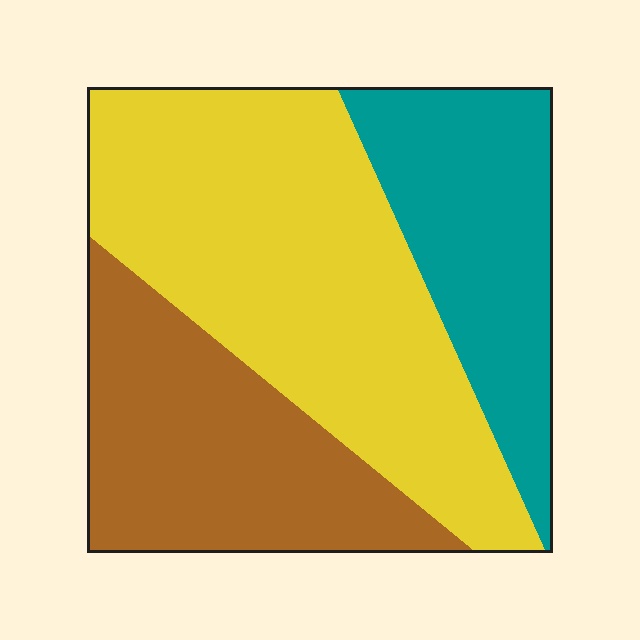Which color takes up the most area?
Yellow, at roughly 45%.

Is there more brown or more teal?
Brown.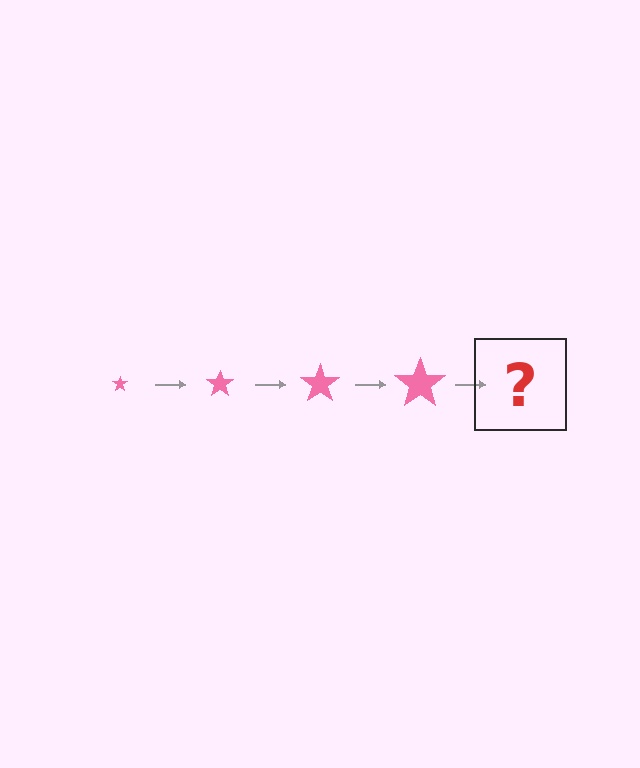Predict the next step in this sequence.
The next step is a pink star, larger than the previous one.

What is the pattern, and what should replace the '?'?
The pattern is that the star gets progressively larger each step. The '?' should be a pink star, larger than the previous one.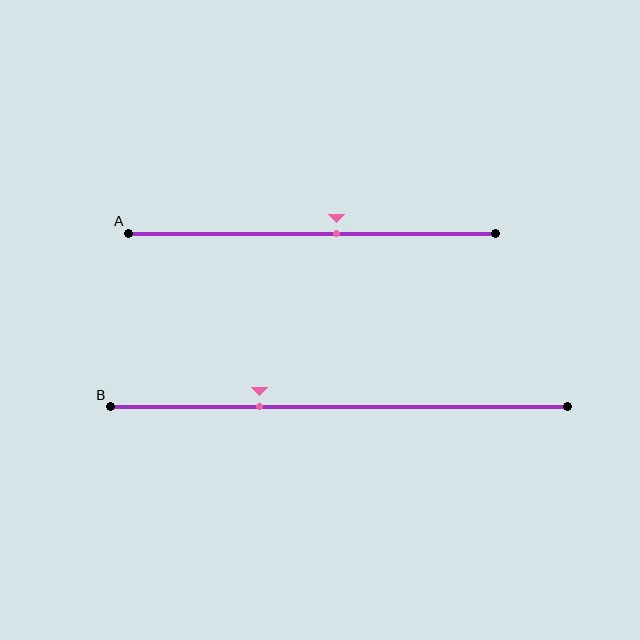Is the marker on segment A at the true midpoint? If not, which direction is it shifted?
No, the marker on segment A is shifted to the right by about 7% of the segment length.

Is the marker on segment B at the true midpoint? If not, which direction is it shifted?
No, the marker on segment B is shifted to the left by about 18% of the segment length.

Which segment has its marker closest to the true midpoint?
Segment A has its marker closest to the true midpoint.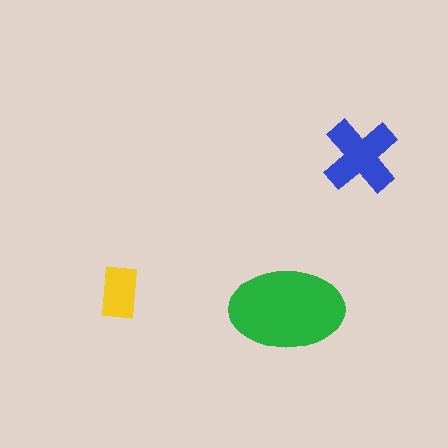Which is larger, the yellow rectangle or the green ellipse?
The green ellipse.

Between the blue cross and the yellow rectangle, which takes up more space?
The blue cross.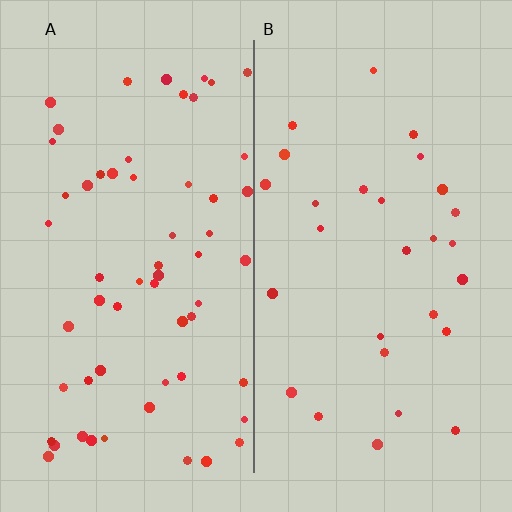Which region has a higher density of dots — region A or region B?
A (the left).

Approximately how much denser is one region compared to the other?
Approximately 2.1× — region A over region B.